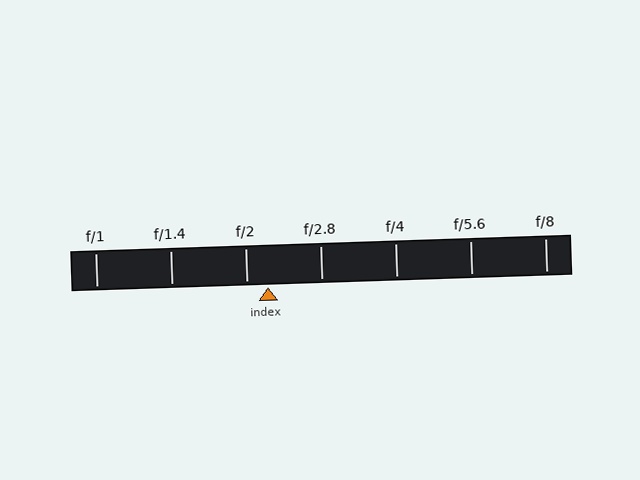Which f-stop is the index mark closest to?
The index mark is closest to f/2.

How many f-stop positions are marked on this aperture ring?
There are 7 f-stop positions marked.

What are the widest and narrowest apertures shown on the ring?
The widest aperture shown is f/1 and the narrowest is f/8.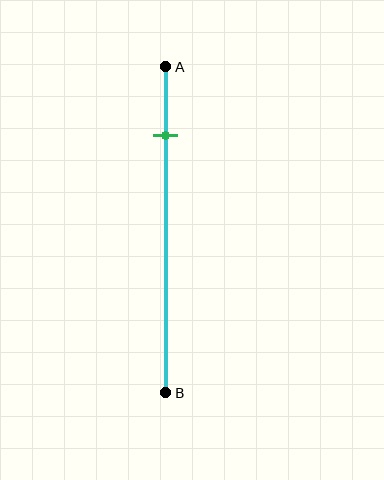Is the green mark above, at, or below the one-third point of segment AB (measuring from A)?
The green mark is above the one-third point of segment AB.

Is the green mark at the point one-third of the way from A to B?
No, the mark is at about 20% from A, not at the 33% one-third point.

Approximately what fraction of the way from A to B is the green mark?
The green mark is approximately 20% of the way from A to B.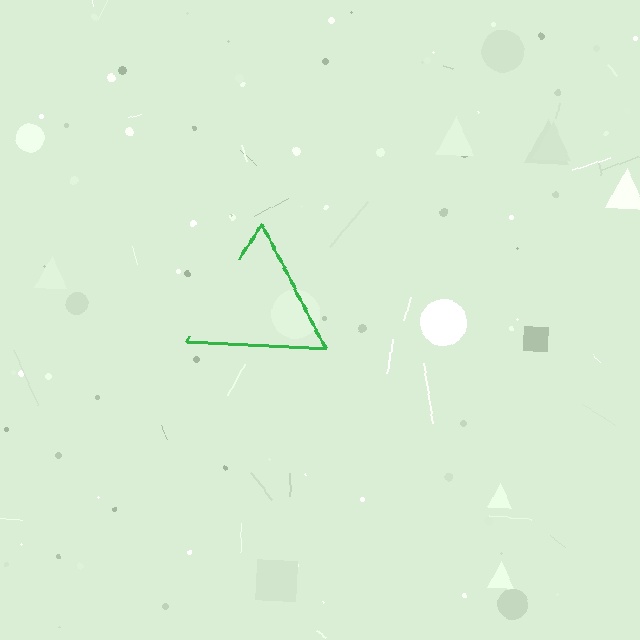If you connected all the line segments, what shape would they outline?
They would outline a triangle.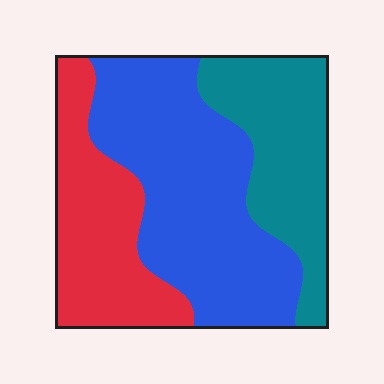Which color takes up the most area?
Blue, at roughly 45%.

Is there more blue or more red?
Blue.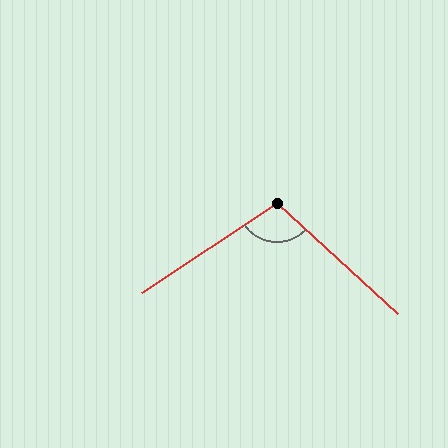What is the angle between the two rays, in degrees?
Approximately 104 degrees.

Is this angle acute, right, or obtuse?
It is obtuse.